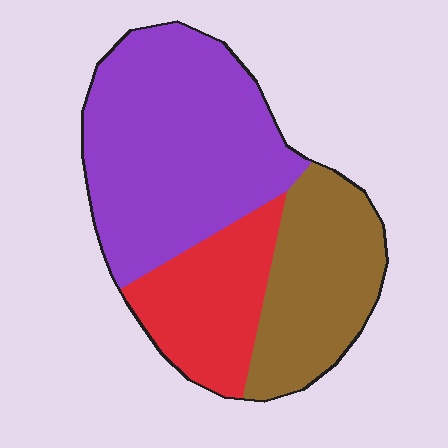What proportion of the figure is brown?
Brown takes up about one quarter (1/4) of the figure.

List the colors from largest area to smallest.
From largest to smallest: purple, brown, red.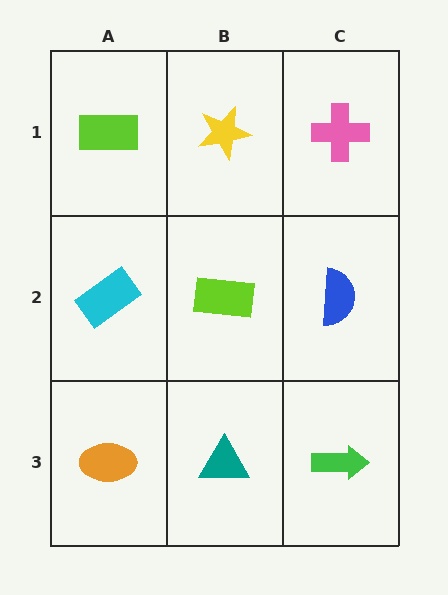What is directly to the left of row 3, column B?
An orange ellipse.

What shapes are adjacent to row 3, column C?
A blue semicircle (row 2, column C), a teal triangle (row 3, column B).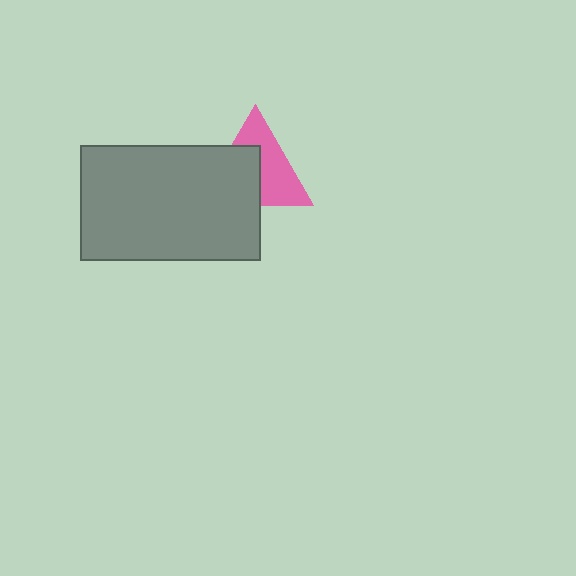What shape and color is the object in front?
The object in front is a gray rectangle.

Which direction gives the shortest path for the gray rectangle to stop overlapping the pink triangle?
Moving toward the lower-left gives the shortest separation.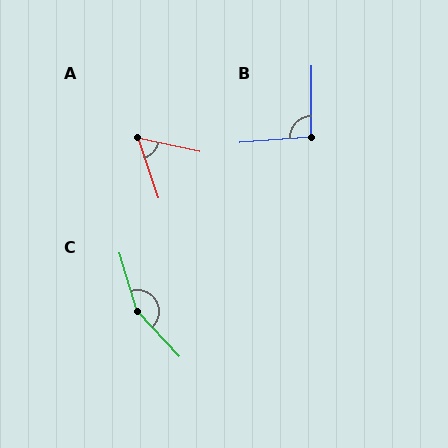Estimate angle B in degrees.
Approximately 95 degrees.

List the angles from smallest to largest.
A (59°), B (95°), C (153°).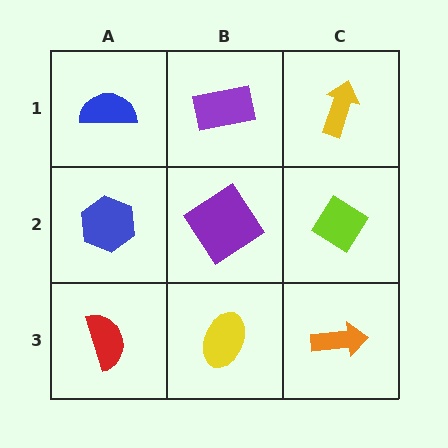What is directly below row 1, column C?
A lime diamond.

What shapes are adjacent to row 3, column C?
A lime diamond (row 2, column C), a yellow ellipse (row 3, column B).